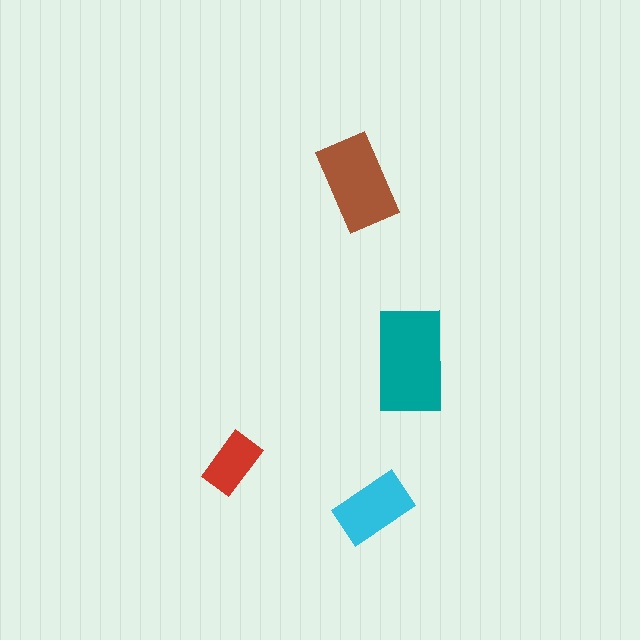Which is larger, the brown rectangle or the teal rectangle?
The teal one.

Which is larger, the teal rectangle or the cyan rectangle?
The teal one.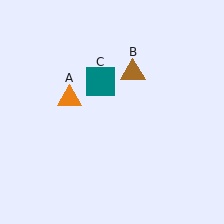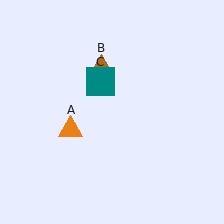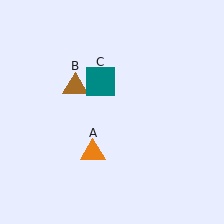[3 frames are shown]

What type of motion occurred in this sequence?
The orange triangle (object A), brown triangle (object B) rotated counterclockwise around the center of the scene.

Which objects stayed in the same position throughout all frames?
Teal square (object C) remained stationary.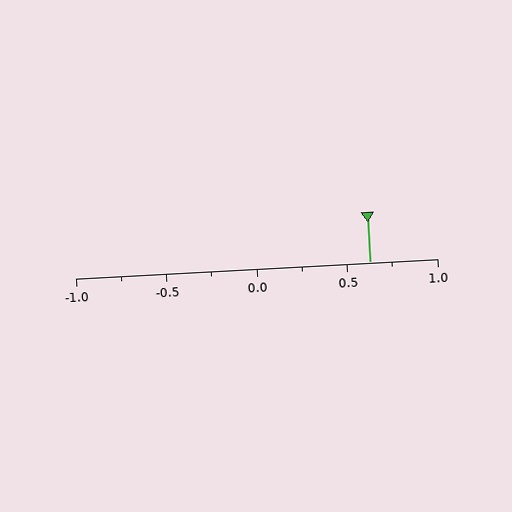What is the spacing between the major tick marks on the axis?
The major ticks are spaced 0.5 apart.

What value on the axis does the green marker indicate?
The marker indicates approximately 0.62.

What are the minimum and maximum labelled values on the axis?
The axis runs from -1.0 to 1.0.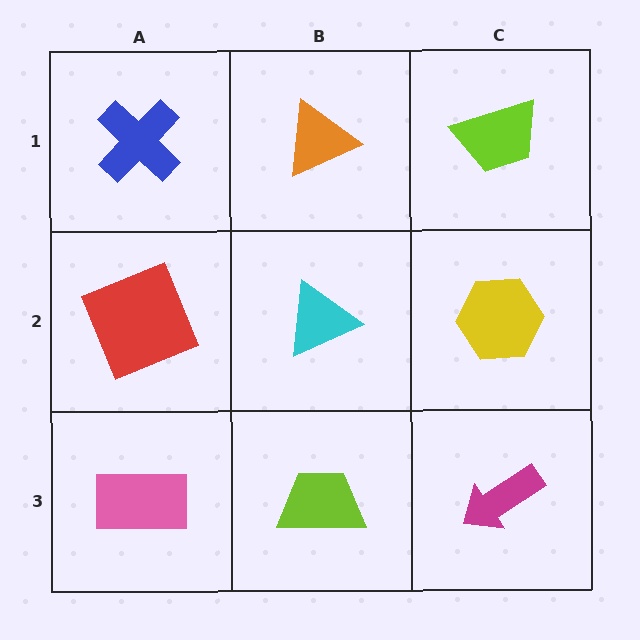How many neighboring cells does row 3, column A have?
2.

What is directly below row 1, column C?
A yellow hexagon.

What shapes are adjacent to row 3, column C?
A yellow hexagon (row 2, column C), a lime trapezoid (row 3, column B).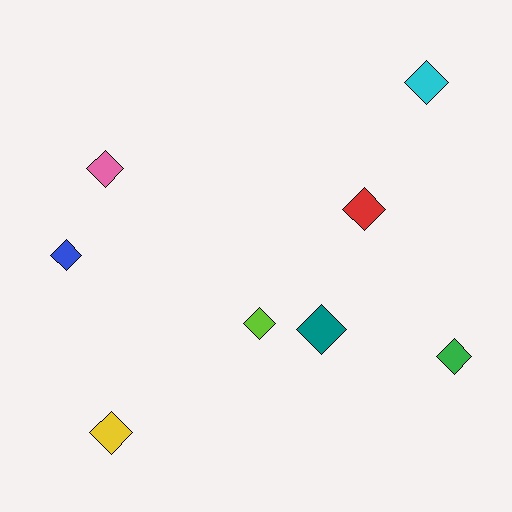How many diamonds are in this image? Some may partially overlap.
There are 8 diamonds.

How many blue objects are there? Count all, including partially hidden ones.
There is 1 blue object.